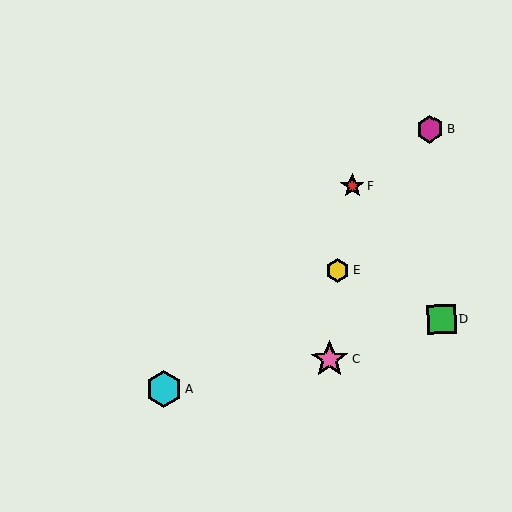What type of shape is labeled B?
Shape B is a magenta hexagon.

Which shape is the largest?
The pink star (labeled C) is the largest.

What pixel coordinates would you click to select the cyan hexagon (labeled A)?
Click at (164, 389) to select the cyan hexagon A.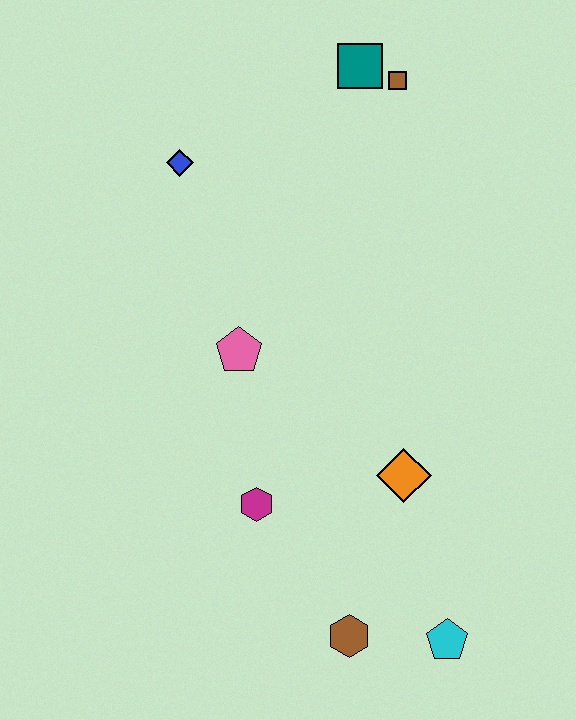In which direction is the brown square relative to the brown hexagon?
The brown square is above the brown hexagon.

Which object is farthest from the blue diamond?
The cyan pentagon is farthest from the blue diamond.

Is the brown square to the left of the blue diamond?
No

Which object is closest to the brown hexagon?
The cyan pentagon is closest to the brown hexagon.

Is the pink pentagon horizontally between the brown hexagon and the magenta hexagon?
No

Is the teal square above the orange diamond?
Yes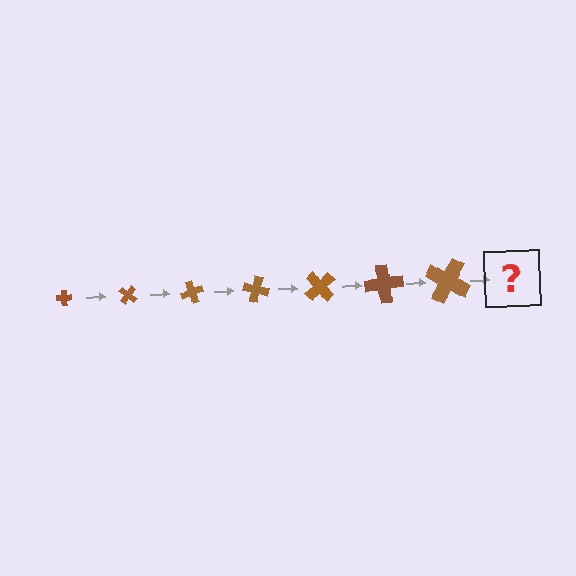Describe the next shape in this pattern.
It should be a cross, larger than the previous one and rotated 245 degrees from the start.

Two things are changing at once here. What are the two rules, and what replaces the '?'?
The two rules are that the cross grows larger each step and it rotates 35 degrees each step. The '?' should be a cross, larger than the previous one and rotated 245 degrees from the start.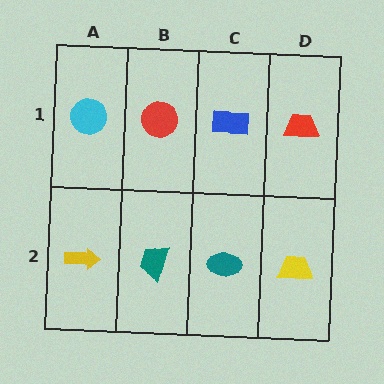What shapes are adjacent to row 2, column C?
A blue rectangle (row 1, column C), a teal trapezoid (row 2, column B), a yellow trapezoid (row 2, column D).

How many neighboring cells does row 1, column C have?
3.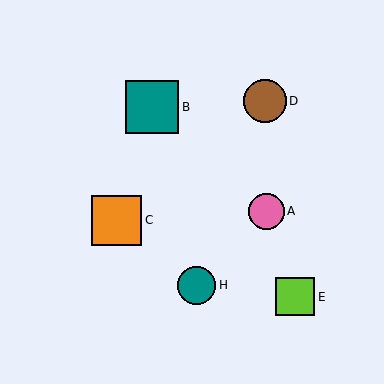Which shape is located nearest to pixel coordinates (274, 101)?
The brown circle (labeled D) at (265, 101) is nearest to that location.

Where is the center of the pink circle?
The center of the pink circle is at (266, 211).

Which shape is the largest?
The teal square (labeled B) is the largest.